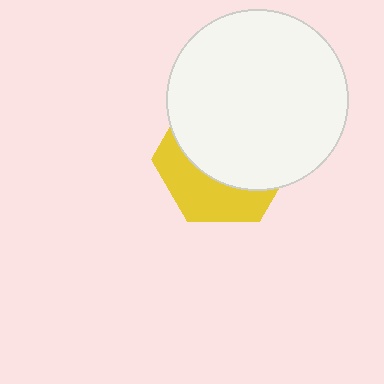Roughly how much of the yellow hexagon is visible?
A small part of it is visible (roughly 36%).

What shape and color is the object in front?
The object in front is a white circle.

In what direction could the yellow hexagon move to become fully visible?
The yellow hexagon could move down. That would shift it out from behind the white circle entirely.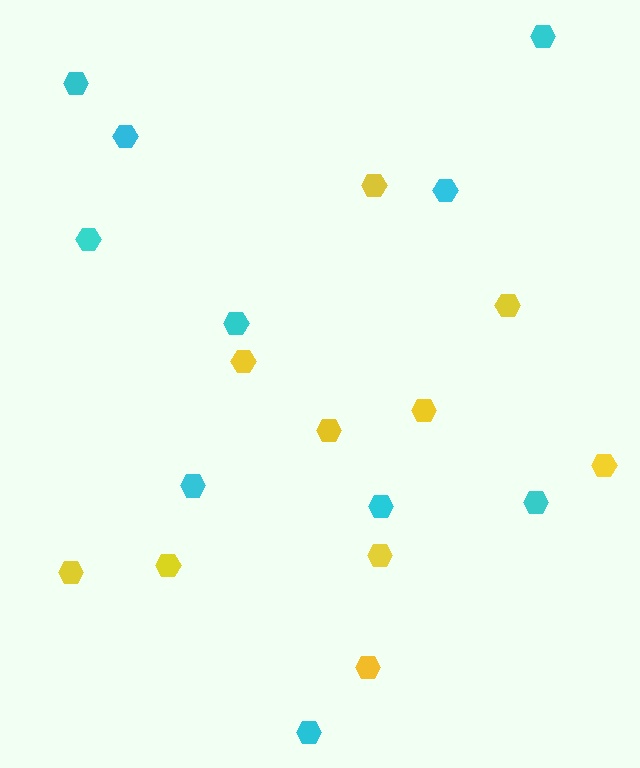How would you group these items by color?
There are 2 groups: one group of yellow hexagons (10) and one group of cyan hexagons (10).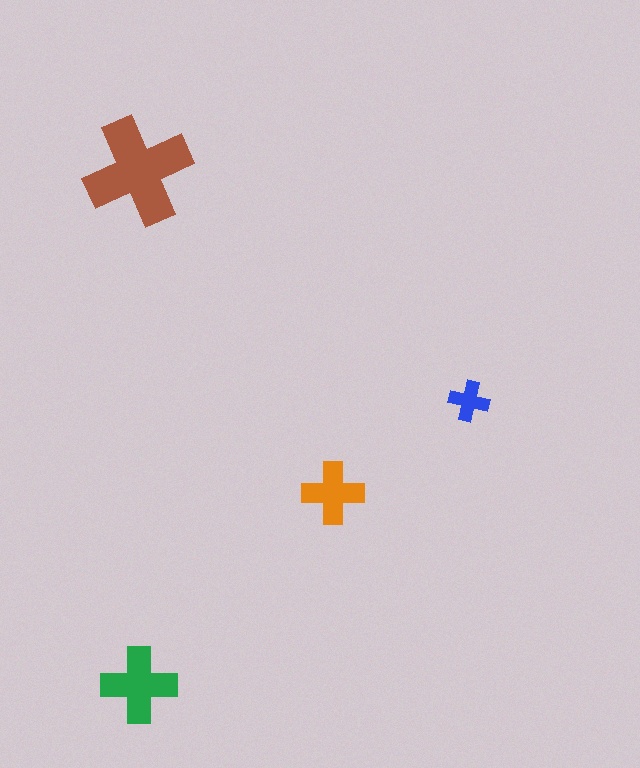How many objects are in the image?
There are 4 objects in the image.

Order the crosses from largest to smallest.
the brown one, the green one, the orange one, the blue one.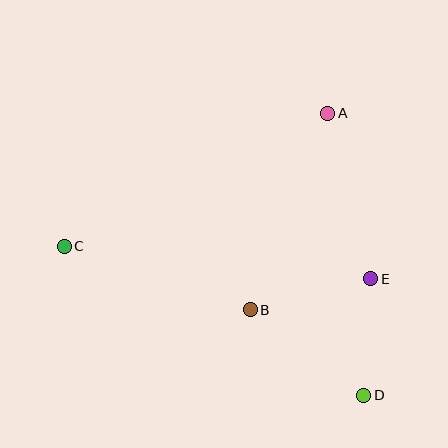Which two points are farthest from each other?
Points C and D are farthest from each other.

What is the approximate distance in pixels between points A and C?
The distance between A and C is approximately 295 pixels.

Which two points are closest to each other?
Points D and E are closest to each other.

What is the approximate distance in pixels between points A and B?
The distance between A and B is approximately 211 pixels.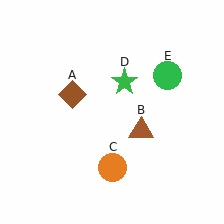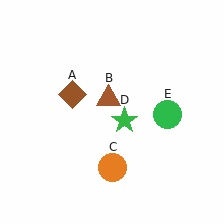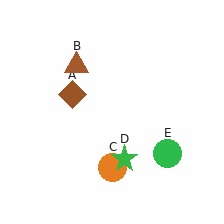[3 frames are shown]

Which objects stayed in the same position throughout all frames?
Brown diamond (object A) and orange circle (object C) remained stationary.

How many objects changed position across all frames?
3 objects changed position: brown triangle (object B), green star (object D), green circle (object E).